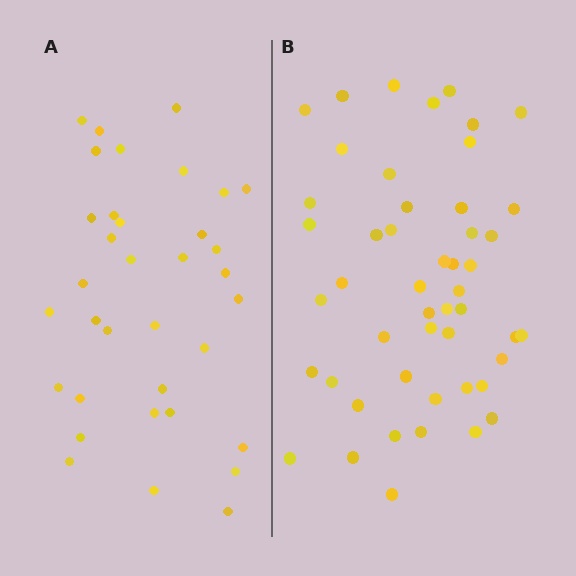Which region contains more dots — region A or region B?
Region B (the right region) has more dots.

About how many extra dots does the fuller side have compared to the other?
Region B has approximately 15 more dots than region A.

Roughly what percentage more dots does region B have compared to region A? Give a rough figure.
About 40% more.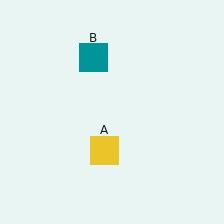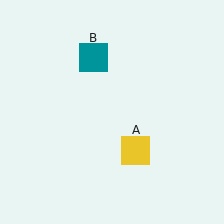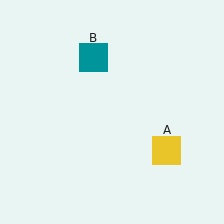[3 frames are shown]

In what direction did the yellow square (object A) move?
The yellow square (object A) moved right.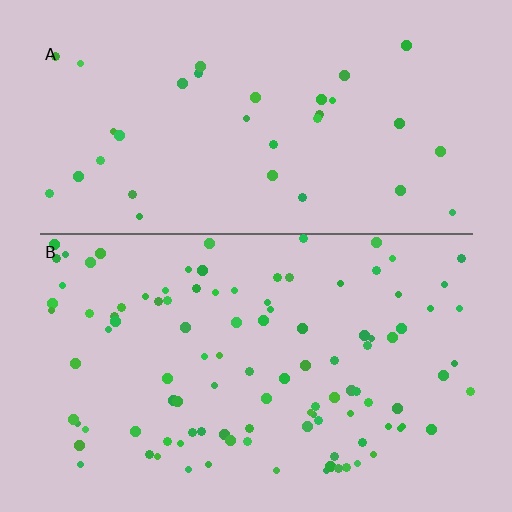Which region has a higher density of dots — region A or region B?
B (the bottom).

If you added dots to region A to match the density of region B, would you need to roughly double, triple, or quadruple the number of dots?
Approximately triple.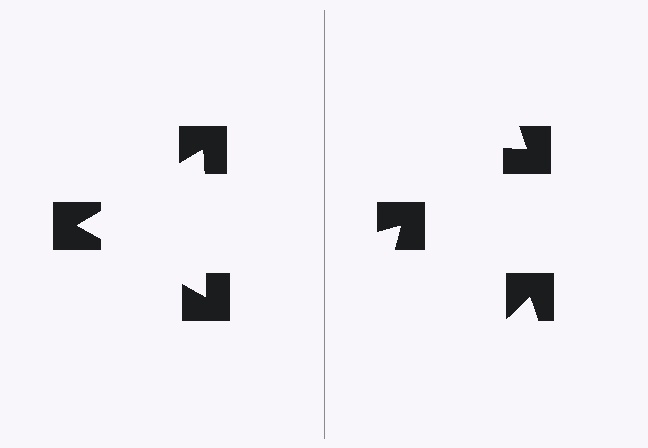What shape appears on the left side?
An illusory triangle.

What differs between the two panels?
The notched squares are positioned identically on both sides; only the wedge orientations differ. On the left they align to a triangle; on the right they are misaligned.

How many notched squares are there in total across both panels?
6 — 3 on each side.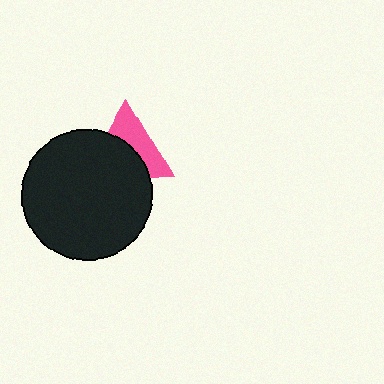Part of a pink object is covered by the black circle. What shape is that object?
It is a triangle.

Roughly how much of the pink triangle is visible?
About half of it is visible (roughly 48%).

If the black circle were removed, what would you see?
You would see the complete pink triangle.